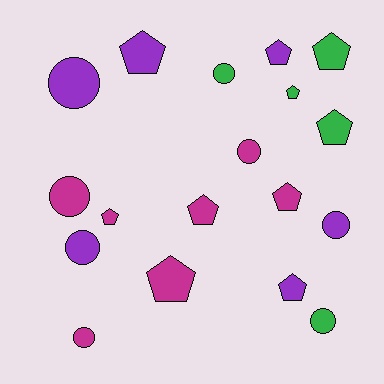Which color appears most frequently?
Magenta, with 7 objects.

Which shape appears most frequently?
Pentagon, with 10 objects.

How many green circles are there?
There are 2 green circles.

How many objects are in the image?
There are 18 objects.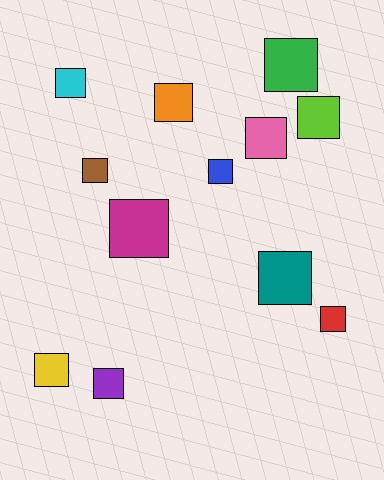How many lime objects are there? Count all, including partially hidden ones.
There is 1 lime object.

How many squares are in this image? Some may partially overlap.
There are 12 squares.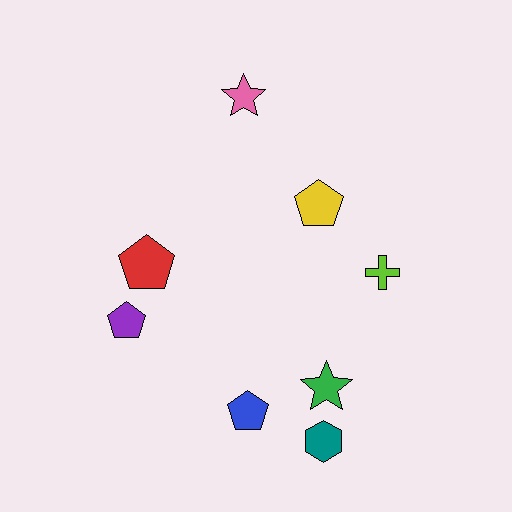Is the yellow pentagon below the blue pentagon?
No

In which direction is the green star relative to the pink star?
The green star is below the pink star.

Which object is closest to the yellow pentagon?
The lime cross is closest to the yellow pentagon.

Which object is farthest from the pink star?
The teal hexagon is farthest from the pink star.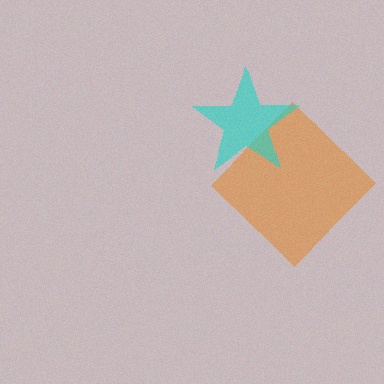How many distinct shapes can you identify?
There are 2 distinct shapes: an orange diamond, a cyan star.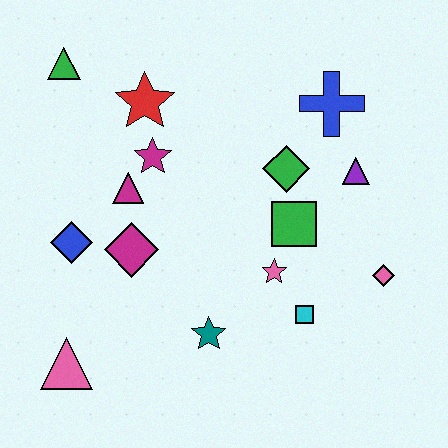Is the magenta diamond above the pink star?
Yes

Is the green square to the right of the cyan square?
No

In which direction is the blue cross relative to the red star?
The blue cross is to the right of the red star.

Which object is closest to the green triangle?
The red star is closest to the green triangle.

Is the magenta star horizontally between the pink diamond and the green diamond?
No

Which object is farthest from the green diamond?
The pink triangle is farthest from the green diamond.